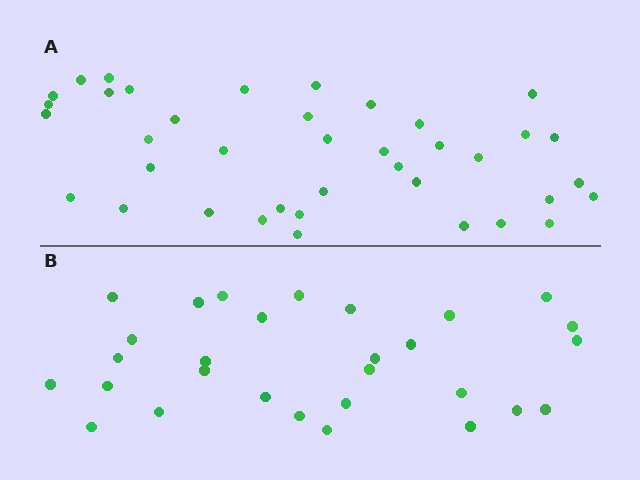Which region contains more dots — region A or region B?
Region A (the top region) has more dots.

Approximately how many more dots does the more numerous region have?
Region A has roughly 10 or so more dots than region B.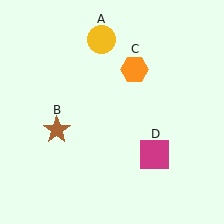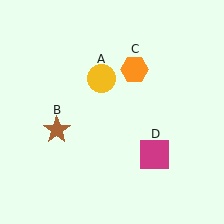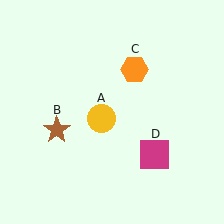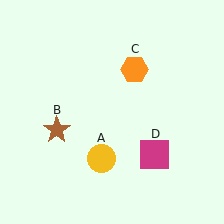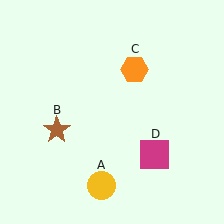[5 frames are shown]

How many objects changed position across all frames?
1 object changed position: yellow circle (object A).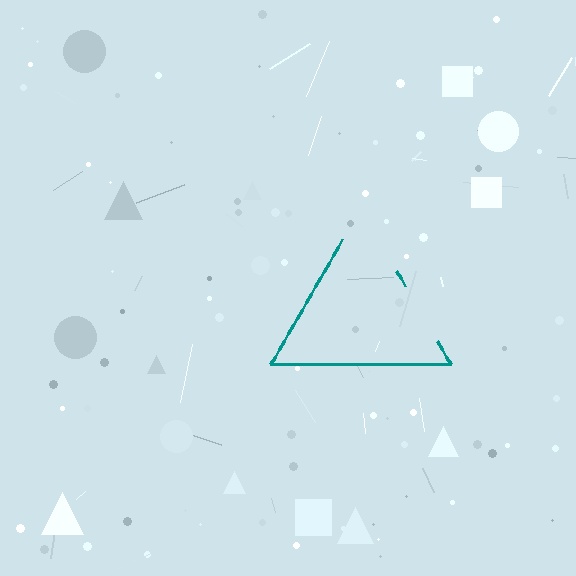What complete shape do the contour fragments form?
The contour fragments form a triangle.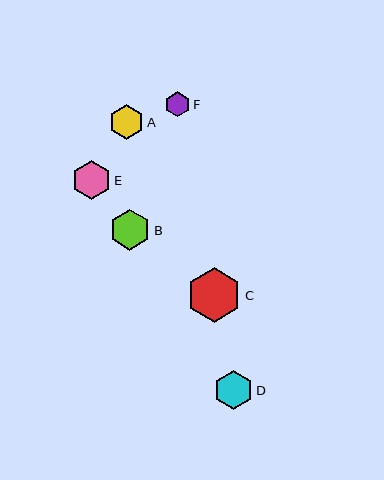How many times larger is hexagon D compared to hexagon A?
Hexagon D is approximately 1.1 times the size of hexagon A.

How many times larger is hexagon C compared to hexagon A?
Hexagon C is approximately 1.6 times the size of hexagon A.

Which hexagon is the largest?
Hexagon C is the largest with a size of approximately 55 pixels.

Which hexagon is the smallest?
Hexagon F is the smallest with a size of approximately 25 pixels.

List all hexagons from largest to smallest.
From largest to smallest: C, B, E, D, A, F.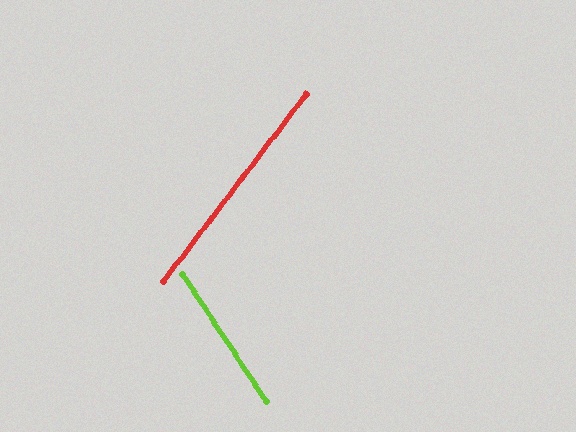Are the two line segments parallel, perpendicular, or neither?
Neither parallel nor perpendicular — they differ by about 71°.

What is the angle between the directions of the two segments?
Approximately 71 degrees.